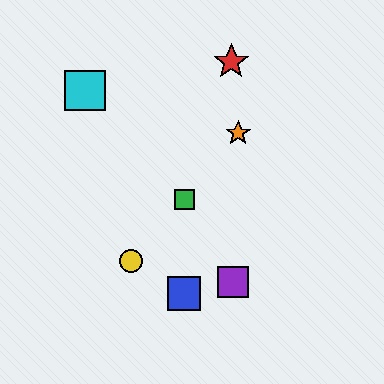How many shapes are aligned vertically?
2 shapes (the blue square, the green square) are aligned vertically.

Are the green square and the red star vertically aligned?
No, the green square is at x≈184 and the red star is at x≈231.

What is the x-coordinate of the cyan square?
The cyan square is at x≈85.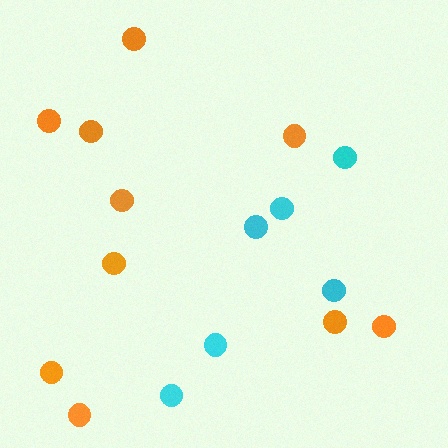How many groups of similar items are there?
There are 2 groups: one group of orange circles (10) and one group of cyan circles (6).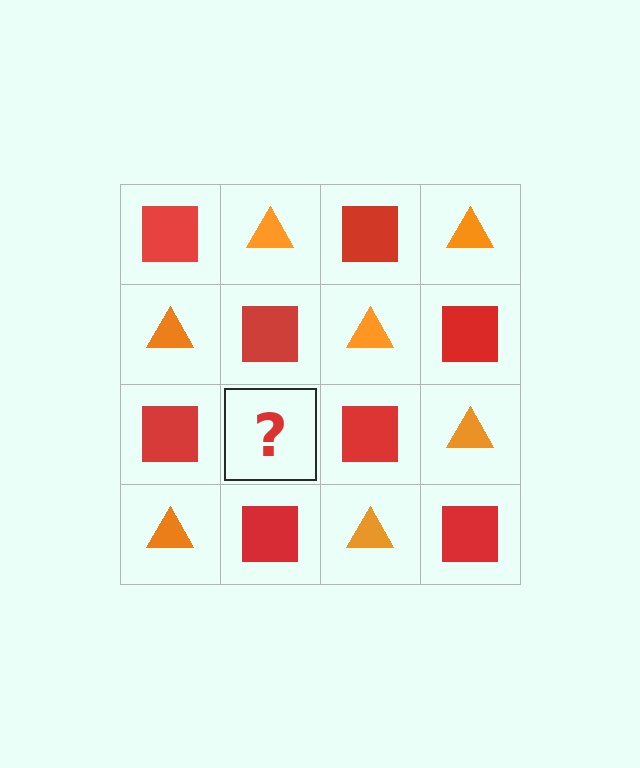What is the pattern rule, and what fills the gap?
The rule is that it alternates red square and orange triangle in a checkerboard pattern. The gap should be filled with an orange triangle.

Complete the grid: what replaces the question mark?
The question mark should be replaced with an orange triangle.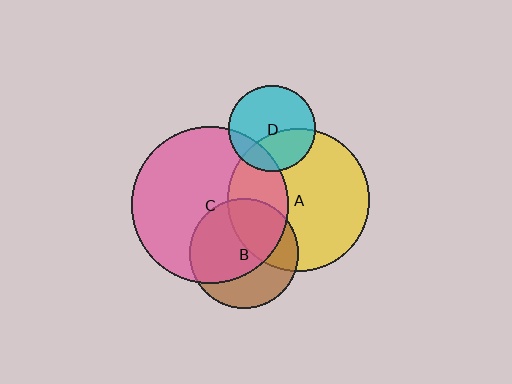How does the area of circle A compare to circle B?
Approximately 1.7 times.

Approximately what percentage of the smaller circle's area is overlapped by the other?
Approximately 65%.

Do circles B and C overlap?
Yes.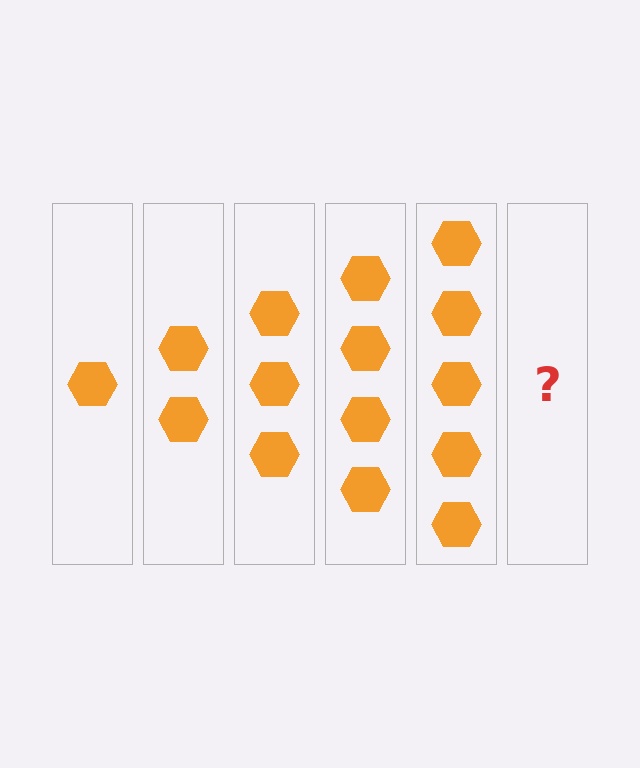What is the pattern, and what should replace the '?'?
The pattern is that each step adds one more hexagon. The '?' should be 6 hexagons.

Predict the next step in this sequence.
The next step is 6 hexagons.